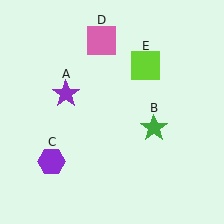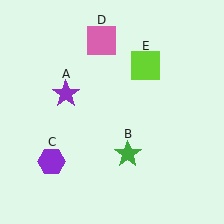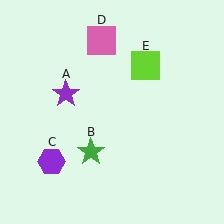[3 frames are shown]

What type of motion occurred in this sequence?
The green star (object B) rotated clockwise around the center of the scene.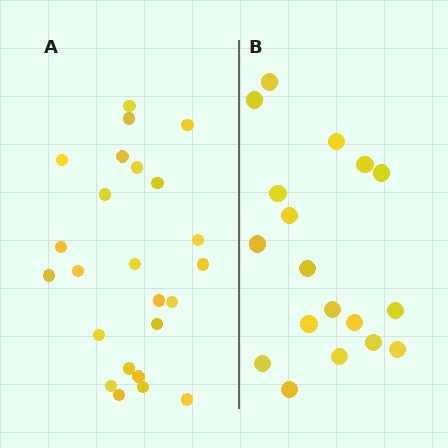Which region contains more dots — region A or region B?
Region A (the left region) has more dots.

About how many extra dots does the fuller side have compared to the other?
Region A has about 6 more dots than region B.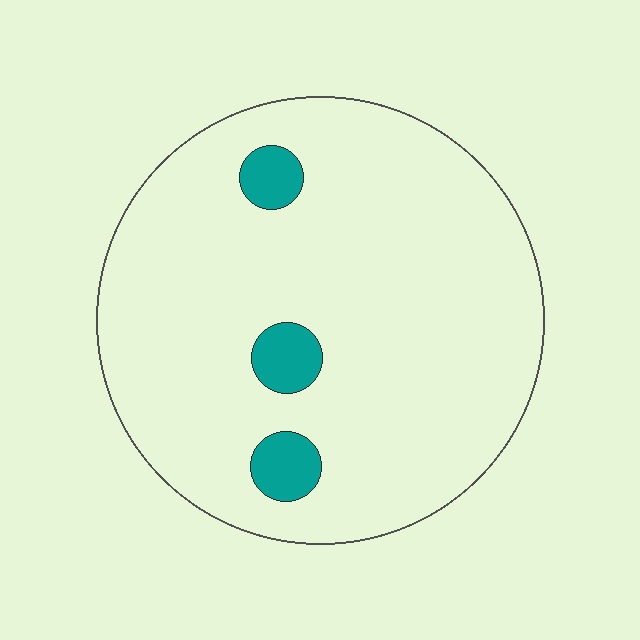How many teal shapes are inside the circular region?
3.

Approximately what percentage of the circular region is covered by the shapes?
Approximately 5%.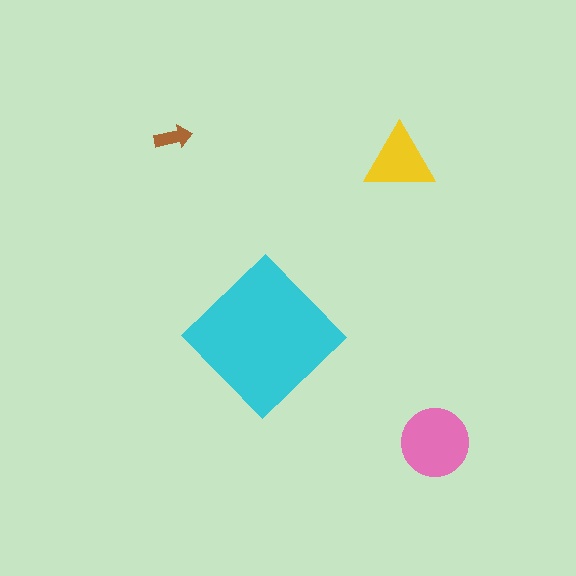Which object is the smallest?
The brown arrow.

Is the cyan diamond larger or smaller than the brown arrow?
Larger.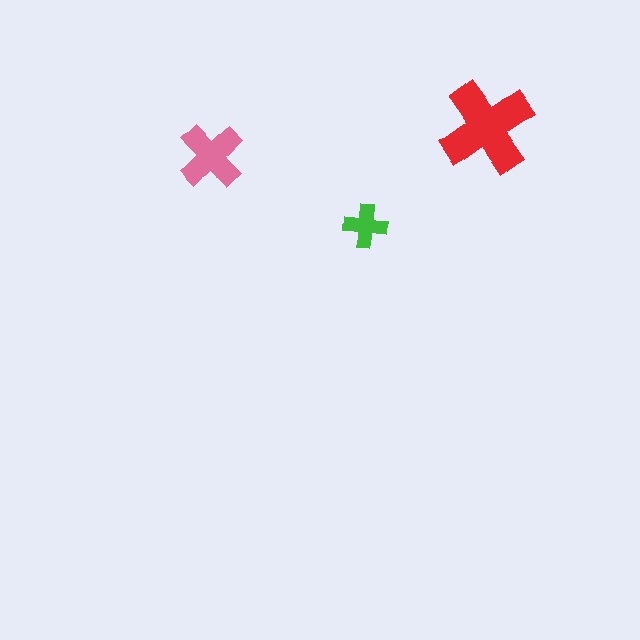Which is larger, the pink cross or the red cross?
The red one.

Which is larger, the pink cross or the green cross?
The pink one.